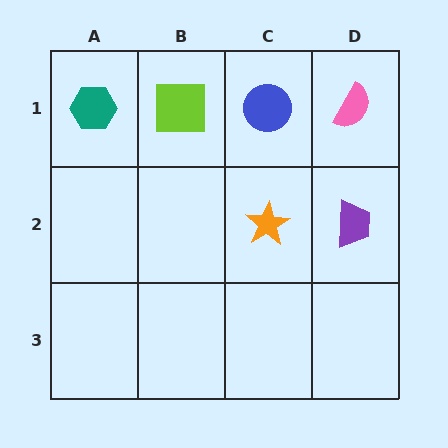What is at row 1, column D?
A pink semicircle.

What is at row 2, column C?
An orange star.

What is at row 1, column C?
A blue circle.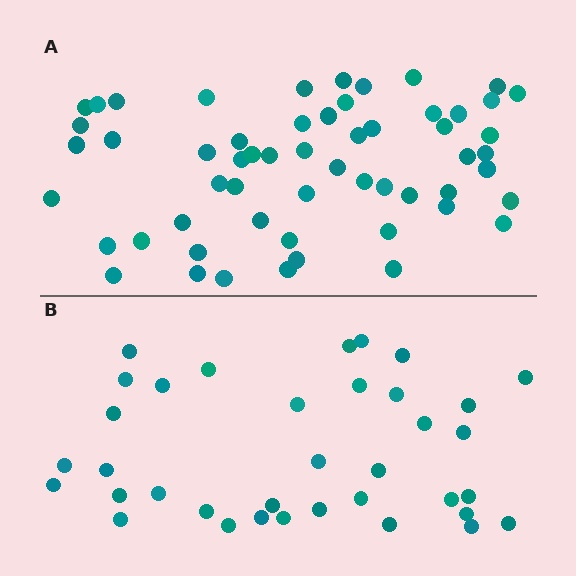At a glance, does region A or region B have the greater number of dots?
Region A (the top region) has more dots.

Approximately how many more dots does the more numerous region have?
Region A has approximately 20 more dots than region B.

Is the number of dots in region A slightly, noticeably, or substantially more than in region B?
Region A has substantially more. The ratio is roughly 1.6 to 1.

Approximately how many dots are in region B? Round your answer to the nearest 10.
About 40 dots. (The exact count is 36, which rounds to 40.)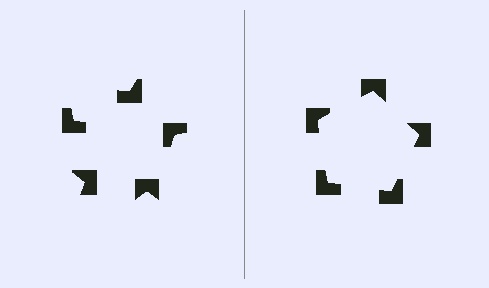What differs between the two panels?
The notched squares are positioned identically on both sides; only the wedge orientations differ. On the right they align to a pentagon; on the left they are misaligned.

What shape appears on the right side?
An illusory pentagon.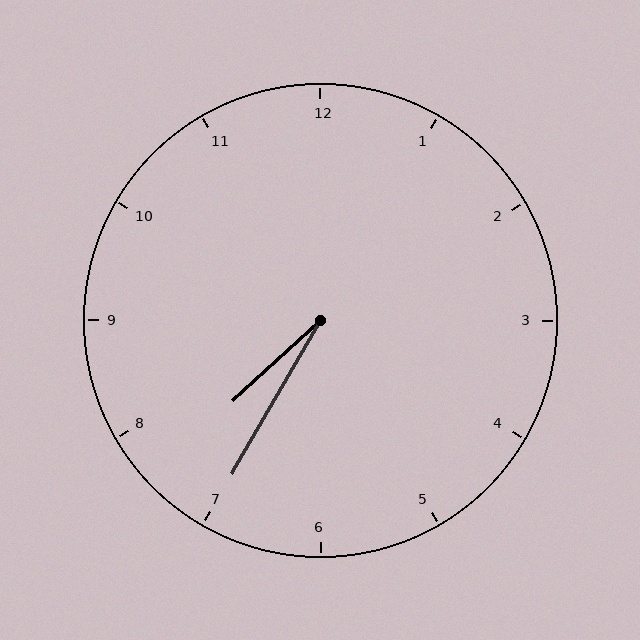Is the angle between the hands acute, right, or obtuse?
It is acute.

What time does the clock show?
7:35.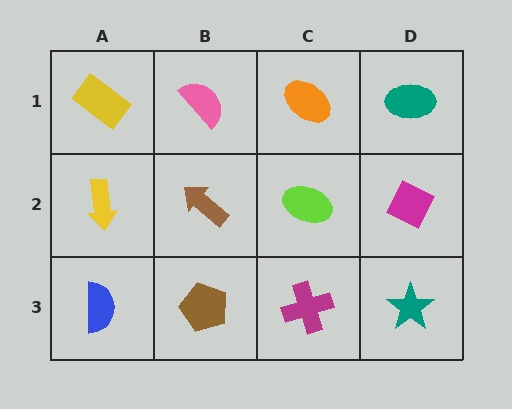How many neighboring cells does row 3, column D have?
2.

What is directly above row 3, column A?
A yellow arrow.